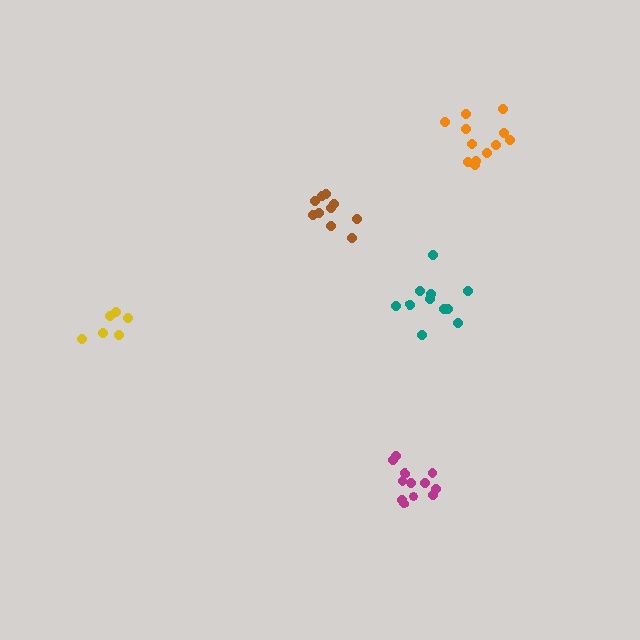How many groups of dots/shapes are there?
There are 5 groups.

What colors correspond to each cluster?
The clusters are colored: brown, teal, orange, yellow, magenta.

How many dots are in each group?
Group 1: 10 dots, Group 2: 11 dots, Group 3: 12 dots, Group 4: 6 dots, Group 5: 12 dots (51 total).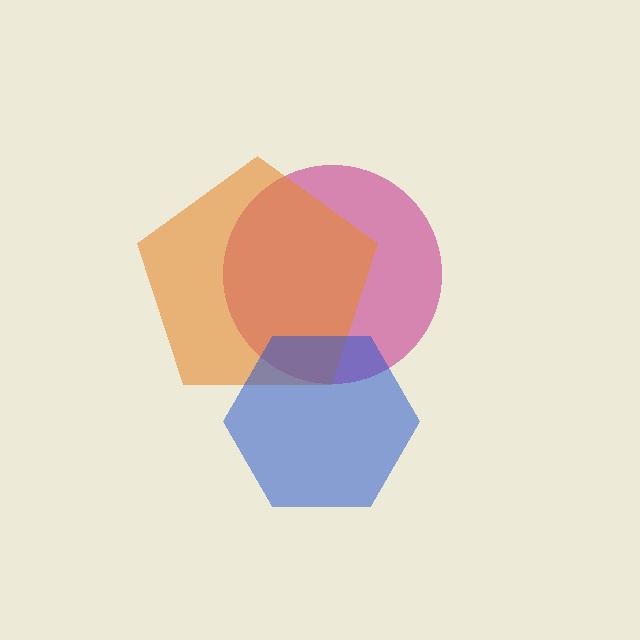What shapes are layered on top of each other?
The layered shapes are: a magenta circle, an orange pentagon, a blue hexagon.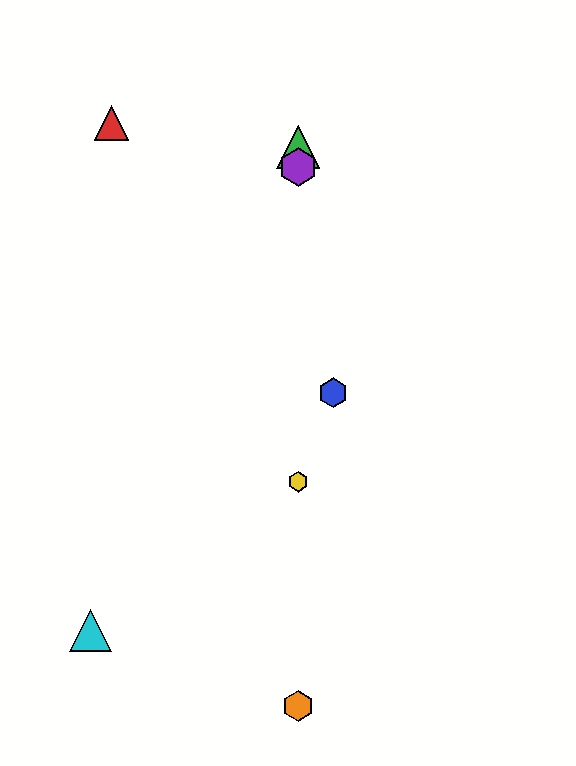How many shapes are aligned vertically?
4 shapes (the green triangle, the yellow hexagon, the purple hexagon, the orange hexagon) are aligned vertically.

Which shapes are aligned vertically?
The green triangle, the yellow hexagon, the purple hexagon, the orange hexagon are aligned vertically.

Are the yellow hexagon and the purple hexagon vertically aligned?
Yes, both are at x≈298.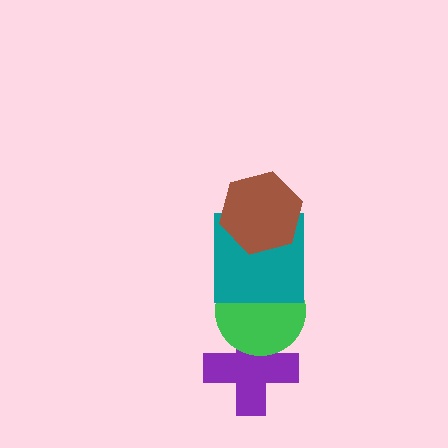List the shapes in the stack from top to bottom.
From top to bottom: the brown hexagon, the teal square, the green circle, the purple cross.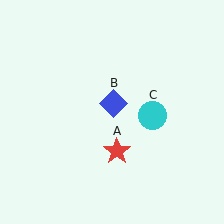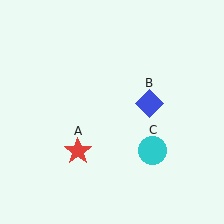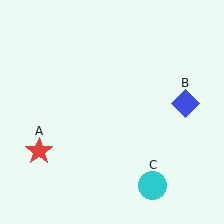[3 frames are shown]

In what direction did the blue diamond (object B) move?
The blue diamond (object B) moved right.